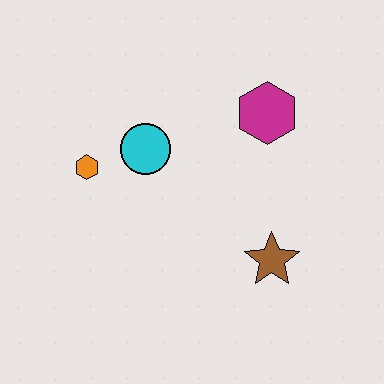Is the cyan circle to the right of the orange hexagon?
Yes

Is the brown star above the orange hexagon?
No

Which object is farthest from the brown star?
The orange hexagon is farthest from the brown star.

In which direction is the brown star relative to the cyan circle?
The brown star is to the right of the cyan circle.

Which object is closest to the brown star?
The magenta hexagon is closest to the brown star.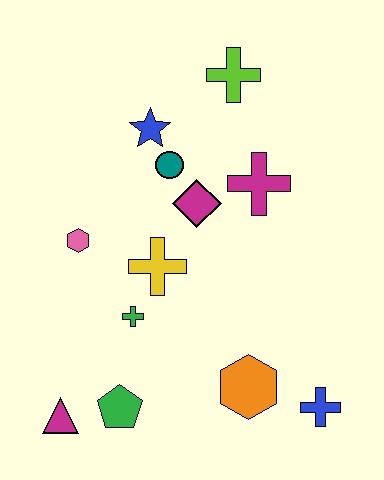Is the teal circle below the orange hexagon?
No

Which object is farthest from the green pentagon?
The lime cross is farthest from the green pentagon.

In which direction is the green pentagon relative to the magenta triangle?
The green pentagon is to the right of the magenta triangle.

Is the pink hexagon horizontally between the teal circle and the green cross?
No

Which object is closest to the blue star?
The teal circle is closest to the blue star.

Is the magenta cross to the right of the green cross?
Yes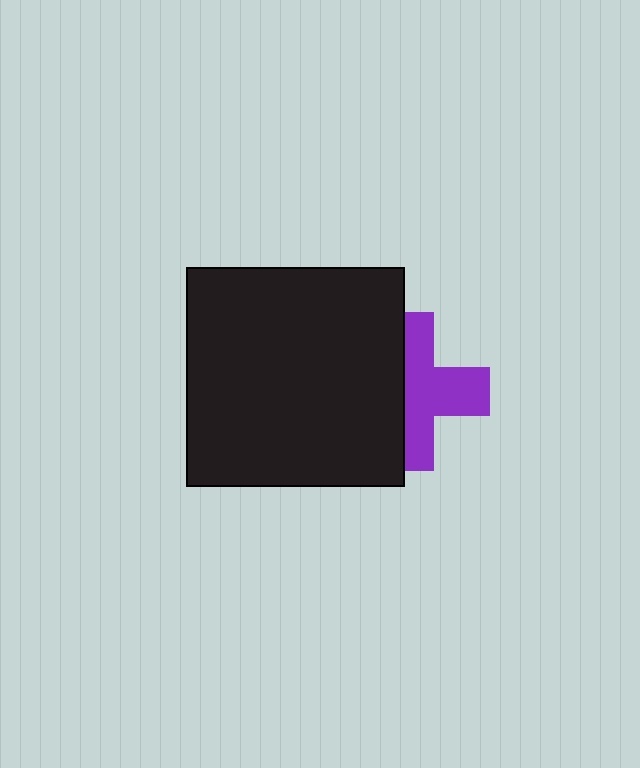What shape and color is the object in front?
The object in front is a black square.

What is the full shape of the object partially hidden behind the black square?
The partially hidden object is a purple cross.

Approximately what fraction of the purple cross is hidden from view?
Roughly 45% of the purple cross is hidden behind the black square.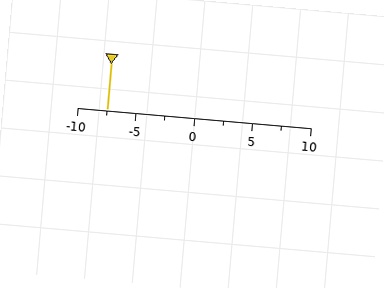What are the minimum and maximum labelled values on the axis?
The axis runs from -10 to 10.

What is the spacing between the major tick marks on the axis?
The major ticks are spaced 5 apart.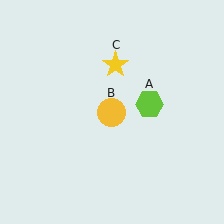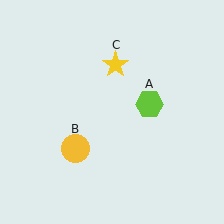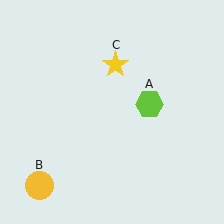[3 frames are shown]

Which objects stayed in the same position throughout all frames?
Lime hexagon (object A) and yellow star (object C) remained stationary.